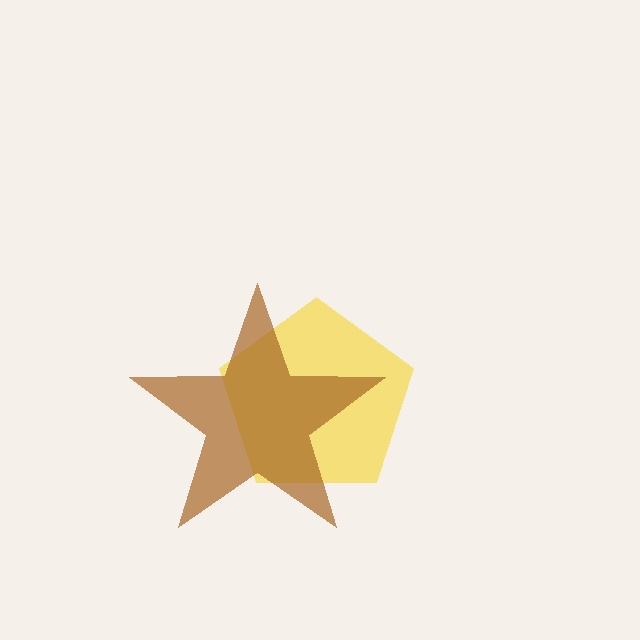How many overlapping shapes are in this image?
There are 2 overlapping shapes in the image.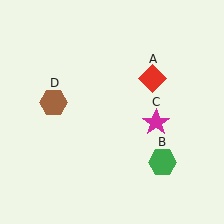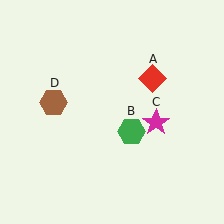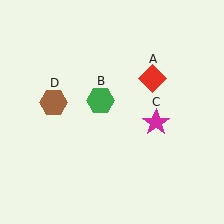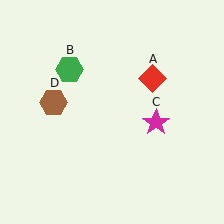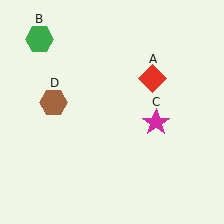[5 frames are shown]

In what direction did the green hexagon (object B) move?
The green hexagon (object B) moved up and to the left.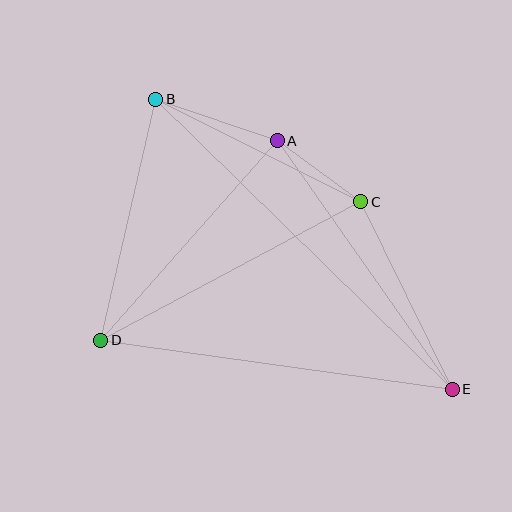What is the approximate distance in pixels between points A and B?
The distance between A and B is approximately 129 pixels.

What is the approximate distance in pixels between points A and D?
The distance between A and D is approximately 266 pixels.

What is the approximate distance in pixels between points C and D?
The distance between C and D is approximately 295 pixels.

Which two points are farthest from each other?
Points B and E are farthest from each other.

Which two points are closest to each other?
Points A and C are closest to each other.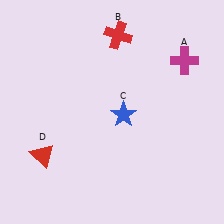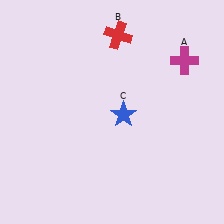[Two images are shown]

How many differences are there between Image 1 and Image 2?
There is 1 difference between the two images.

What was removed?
The red triangle (D) was removed in Image 2.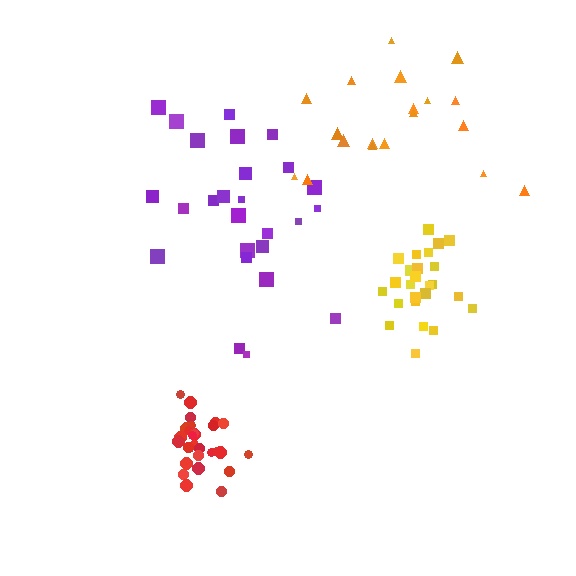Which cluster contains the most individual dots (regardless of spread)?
Red (29).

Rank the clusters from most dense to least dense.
red, yellow, purple, orange.